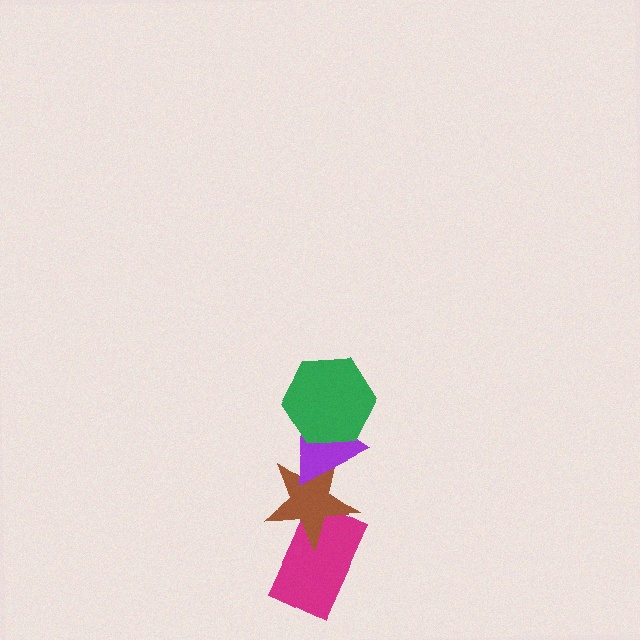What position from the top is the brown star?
The brown star is 3rd from the top.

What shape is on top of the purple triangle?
The green hexagon is on top of the purple triangle.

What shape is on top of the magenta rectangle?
The brown star is on top of the magenta rectangle.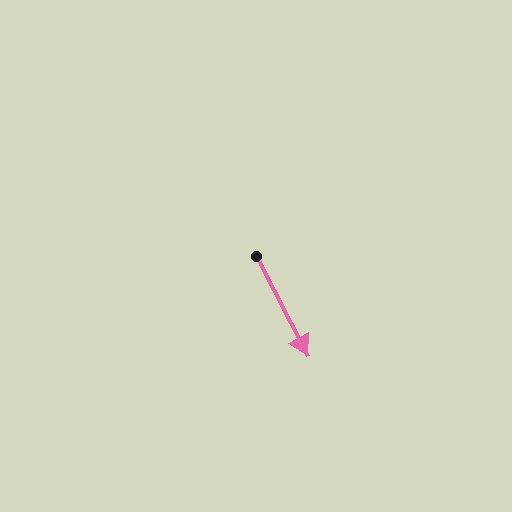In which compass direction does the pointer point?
Southeast.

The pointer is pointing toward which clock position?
Roughly 5 o'clock.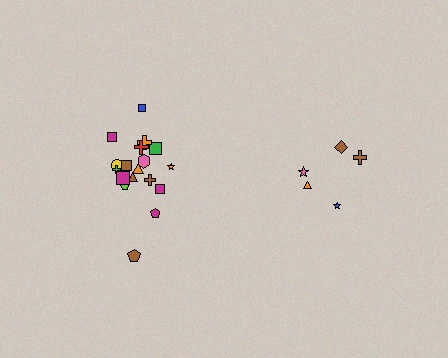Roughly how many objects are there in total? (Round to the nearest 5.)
Roughly 25 objects in total.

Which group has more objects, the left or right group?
The left group.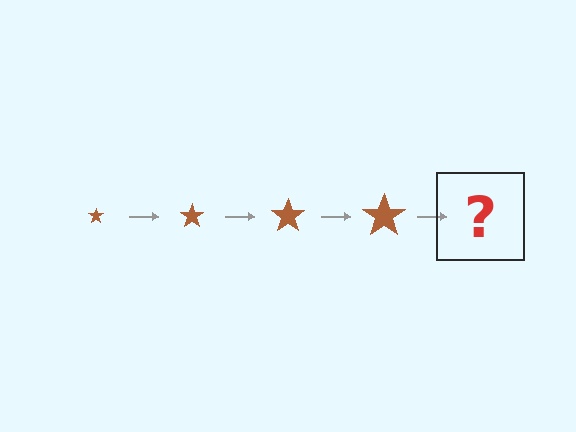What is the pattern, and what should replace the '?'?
The pattern is that the star gets progressively larger each step. The '?' should be a brown star, larger than the previous one.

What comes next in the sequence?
The next element should be a brown star, larger than the previous one.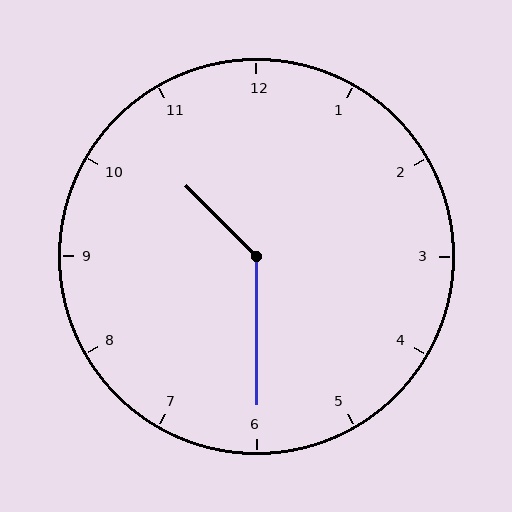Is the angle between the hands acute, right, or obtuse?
It is obtuse.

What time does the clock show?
10:30.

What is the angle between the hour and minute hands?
Approximately 135 degrees.